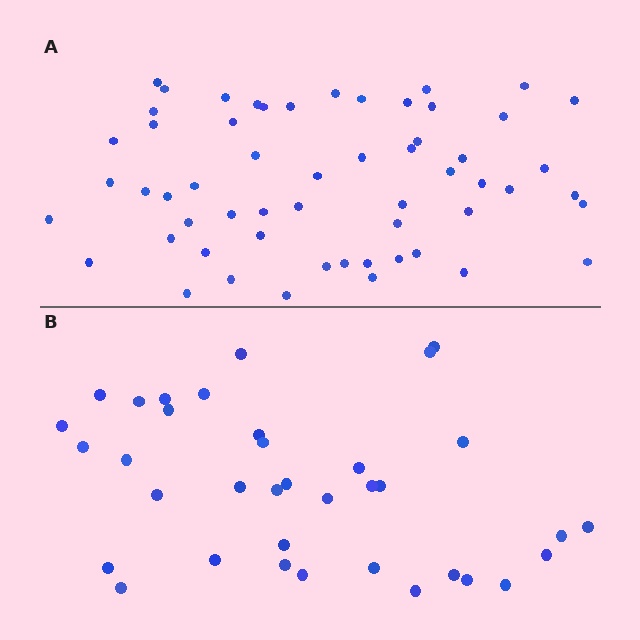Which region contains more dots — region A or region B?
Region A (the top region) has more dots.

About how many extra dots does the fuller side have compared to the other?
Region A has approximately 20 more dots than region B.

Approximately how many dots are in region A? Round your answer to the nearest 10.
About 60 dots. (The exact count is 57, which rounds to 60.)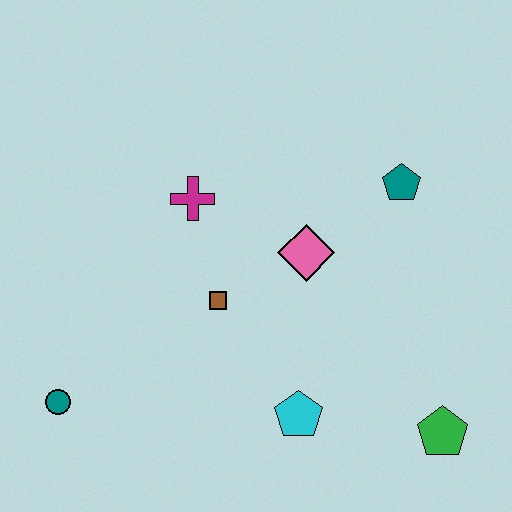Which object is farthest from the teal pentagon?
The teal circle is farthest from the teal pentagon.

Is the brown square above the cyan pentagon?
Yes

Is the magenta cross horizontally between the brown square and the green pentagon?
No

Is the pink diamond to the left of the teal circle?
No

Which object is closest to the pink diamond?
The brown square is closest to the pink diamond.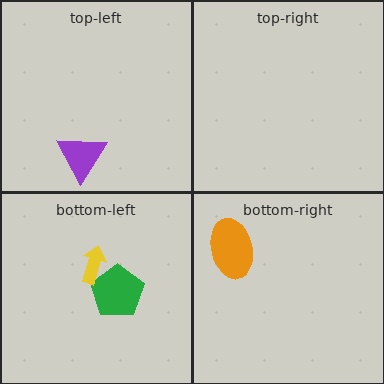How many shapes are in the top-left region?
1.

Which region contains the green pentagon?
The bottom-left region.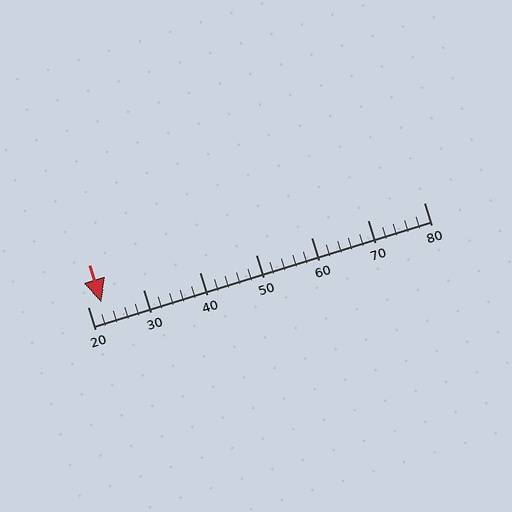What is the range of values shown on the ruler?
The ruler shows values from 20 to 80.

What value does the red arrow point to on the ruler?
The red arrow points to approximately 22.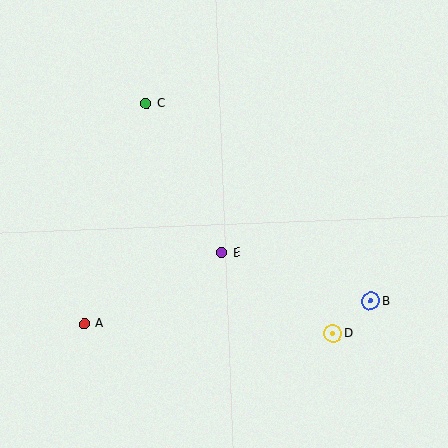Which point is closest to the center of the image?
Point E at (222, 253) is closest to the center.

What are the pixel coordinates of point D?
Point D is at (333, 334).